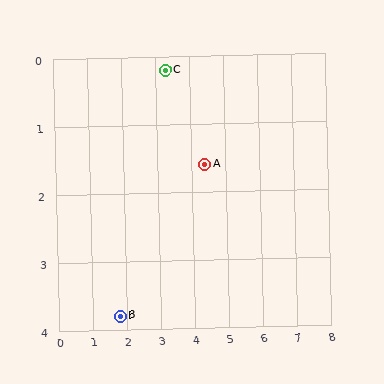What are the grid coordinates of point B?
Point B is at approximately (1.8, 3.8).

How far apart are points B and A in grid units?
Points B and A are about 3.4 grid units apart.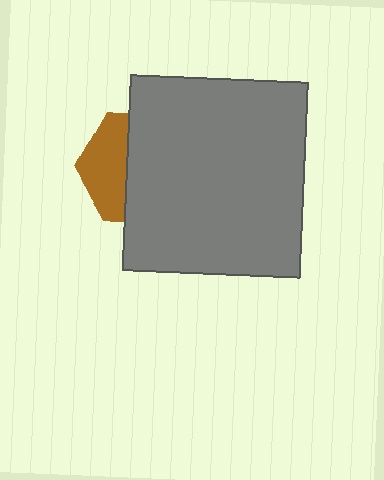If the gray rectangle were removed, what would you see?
You would see the complete brown hexagon.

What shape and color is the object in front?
The object in front is a gray rectangle.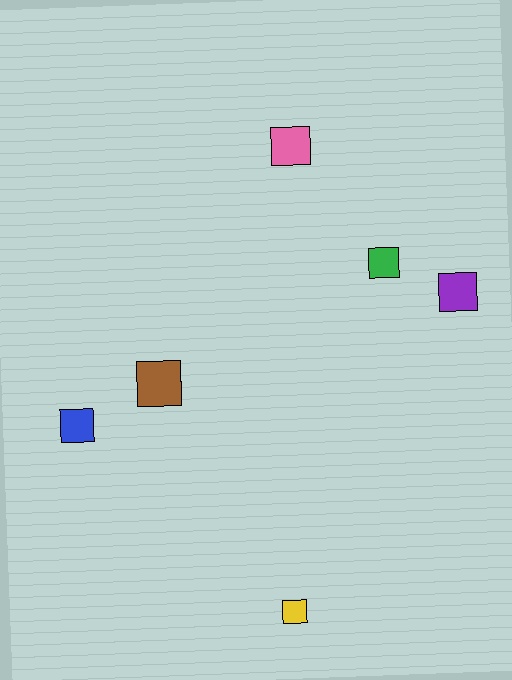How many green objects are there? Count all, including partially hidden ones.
There is 1 green object.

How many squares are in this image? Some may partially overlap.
There are 6 squares.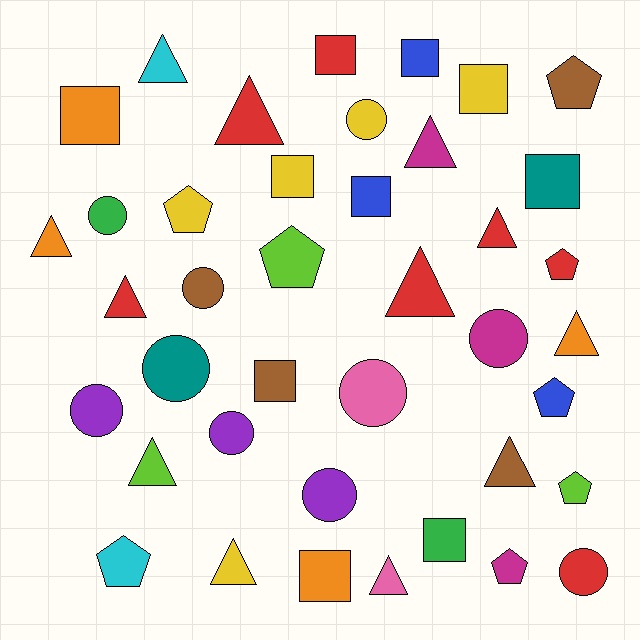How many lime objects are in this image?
There are 3 lime objects.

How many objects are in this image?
There are 40 objects.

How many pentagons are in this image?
There are 8 pentagons.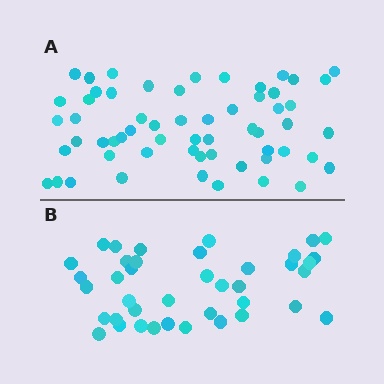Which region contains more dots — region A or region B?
Region A (the top region) has more dots.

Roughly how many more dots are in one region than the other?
Region A has approximately 20 more dots than region B.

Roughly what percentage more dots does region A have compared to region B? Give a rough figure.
About 50% more.